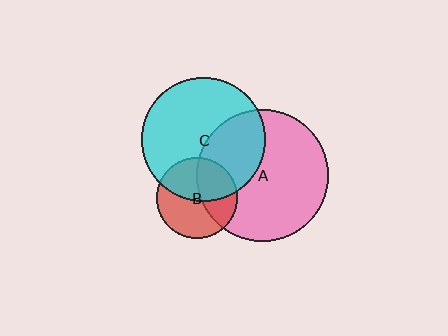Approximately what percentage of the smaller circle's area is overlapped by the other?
Approximately 35%.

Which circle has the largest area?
Circle A (pink).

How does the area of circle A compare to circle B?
Approximately 2.7 times.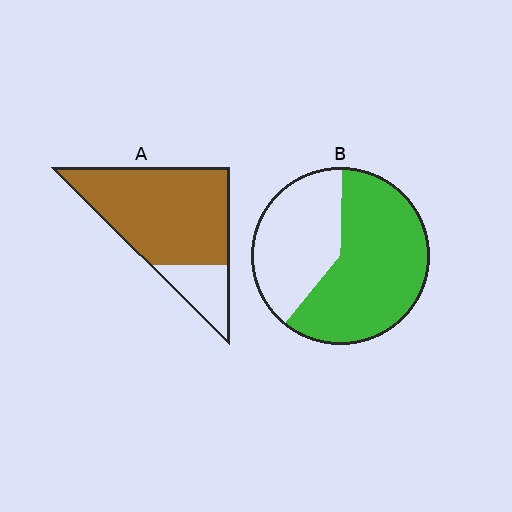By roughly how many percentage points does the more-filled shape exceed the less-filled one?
By roughly 20 percentage points (A over B).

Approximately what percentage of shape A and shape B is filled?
A is approximately 80% and B is approximately 60%.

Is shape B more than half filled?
Yes.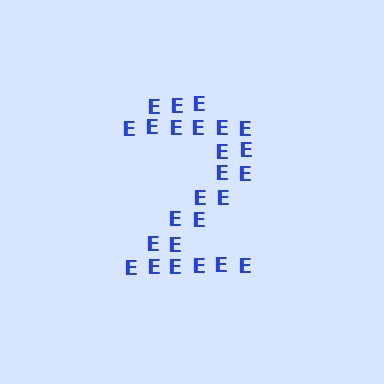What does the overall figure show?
The overall figure shows the digit 2.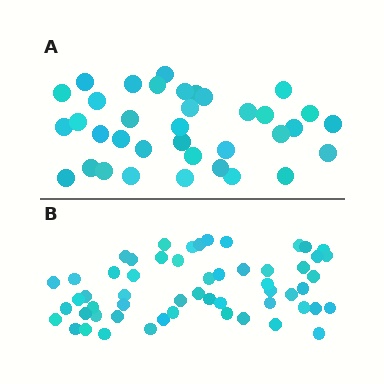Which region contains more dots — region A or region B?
Region B (the bottom region) has more dots.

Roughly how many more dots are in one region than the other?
Region B has approximately 20 more dots than region A.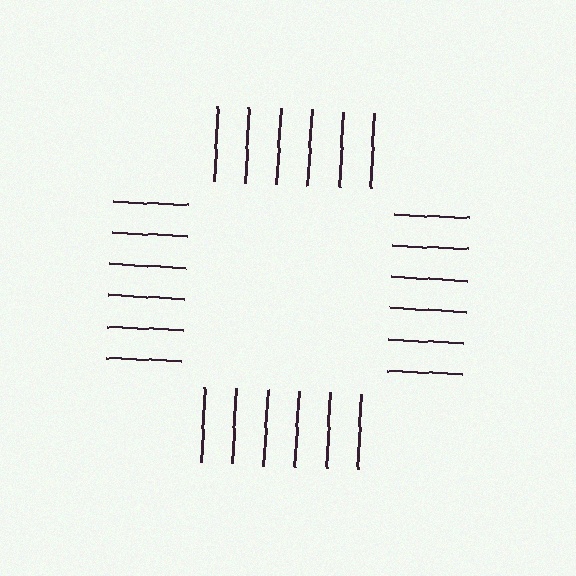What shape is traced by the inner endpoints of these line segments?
An illusory square — the line segments terminate on its edges but no continuous stroke is drawn.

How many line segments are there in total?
24 — 6 along each of the 4 edges.